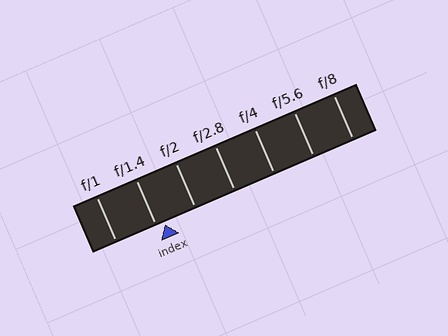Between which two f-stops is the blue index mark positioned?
The index mark is between f/1.4 and f/2.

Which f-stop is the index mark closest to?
The index mark is closest to f/1.4.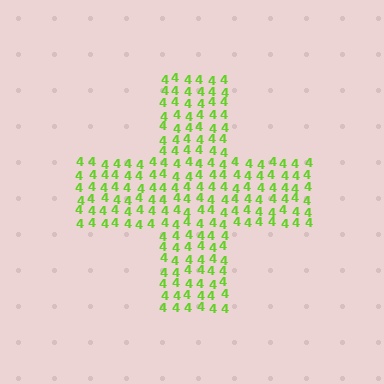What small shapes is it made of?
It is made of small digit 4's.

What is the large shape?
The large shape is a cross.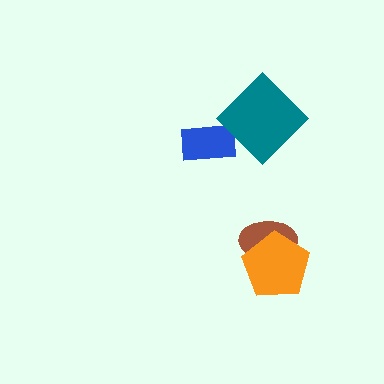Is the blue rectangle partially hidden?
Yes, it is partially covered by another shape.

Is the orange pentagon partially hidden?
No, no other shape covers it.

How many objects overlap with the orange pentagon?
1 object overlaps with the orange pentagon.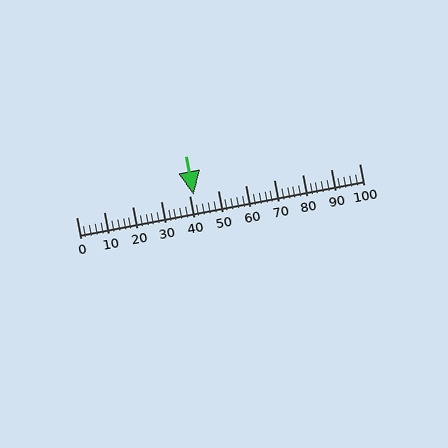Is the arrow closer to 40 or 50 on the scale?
The arrow is closer to 40.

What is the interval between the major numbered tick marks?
The major tick marks are spaced 10 units apart.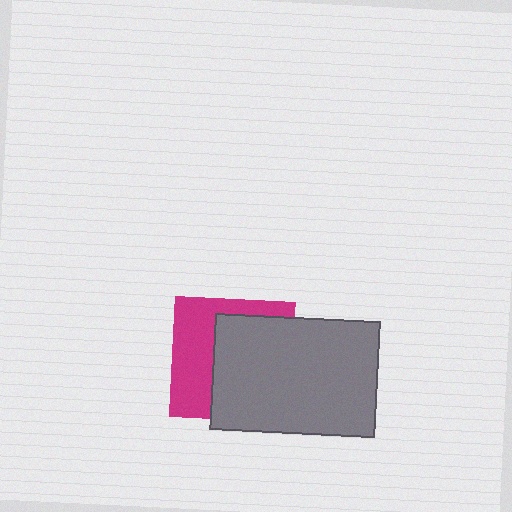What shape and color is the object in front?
The object in front is a gray rectangle.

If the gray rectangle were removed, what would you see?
You would see the complete magenta square.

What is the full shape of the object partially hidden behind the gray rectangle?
The partially hidden object is a magenta square.